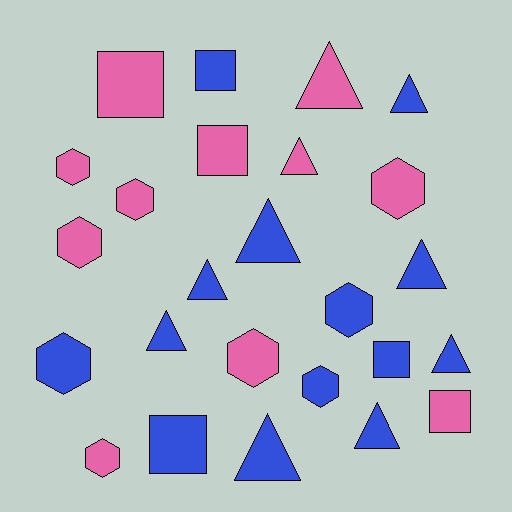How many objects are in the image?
There are 25 objects.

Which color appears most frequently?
Blue, with 14 objects.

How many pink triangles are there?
There are 2 pink triangles.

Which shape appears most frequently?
Triangle, with 10 objects.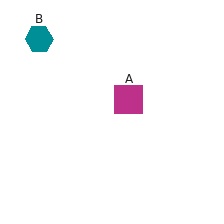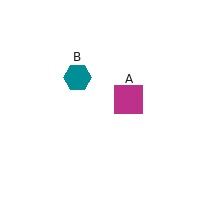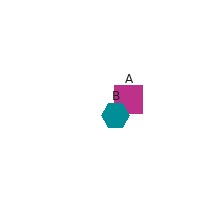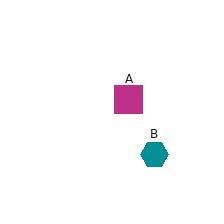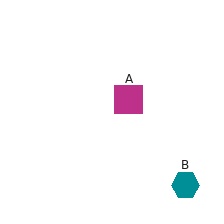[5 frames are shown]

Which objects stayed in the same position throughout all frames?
Magenta square (object A) remained stationary.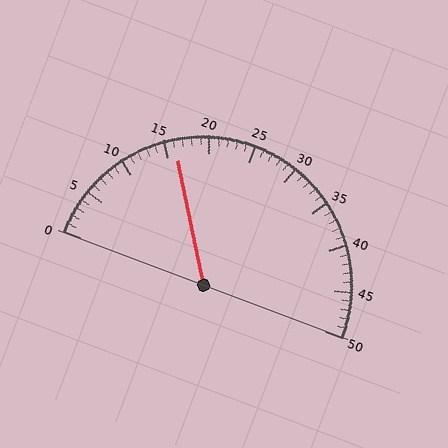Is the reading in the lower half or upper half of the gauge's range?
The reading is in the lower half of the range (0 to 50).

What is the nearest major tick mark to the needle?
The nearest major tick mark is 15.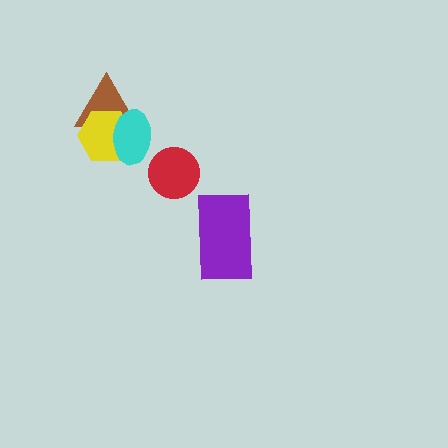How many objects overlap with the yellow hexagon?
2 objects overlap with the yellow hexagon.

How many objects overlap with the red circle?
0 objects overlap with the red circle.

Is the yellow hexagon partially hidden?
Yes, it is partially covered by another shape.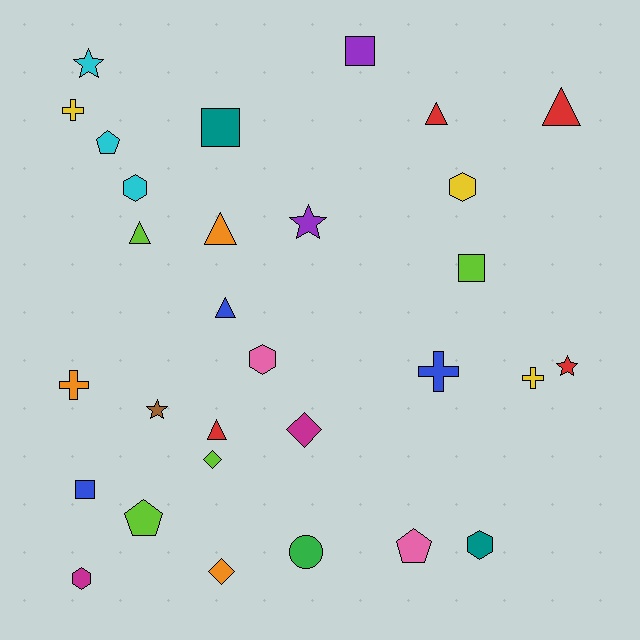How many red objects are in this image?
There are 4 red objects.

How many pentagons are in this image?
There are 3 pentagons.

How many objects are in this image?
There are 30 objects.